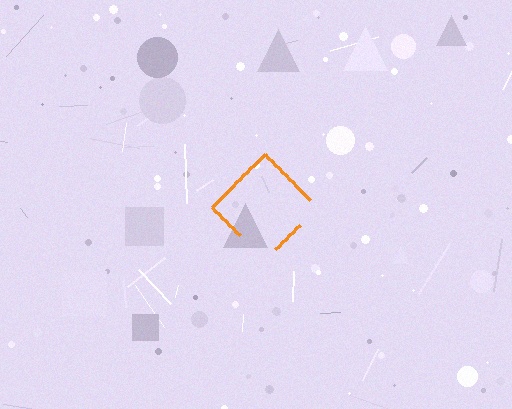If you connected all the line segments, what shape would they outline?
They would outline a diamond.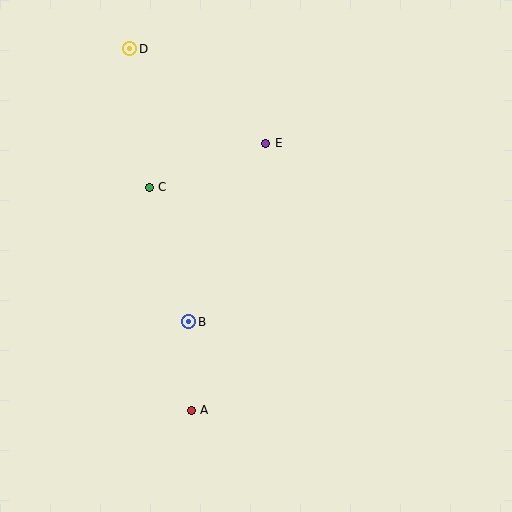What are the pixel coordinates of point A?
Point A is at (191, 410).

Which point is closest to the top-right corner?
Point E is closest to the top-right corner.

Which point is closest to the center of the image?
Point B at (189, 322) is closest to the center.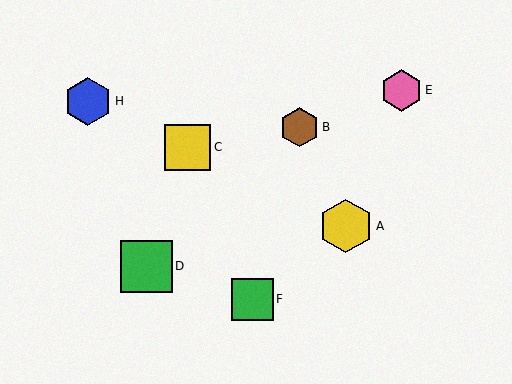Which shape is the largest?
The yellow hexagon (labeled A) is the largest.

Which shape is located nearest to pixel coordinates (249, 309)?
The green square (labeled F) at (252, 299) is nearest to that location.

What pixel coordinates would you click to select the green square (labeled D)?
Click at (146, 266) to select the green square D.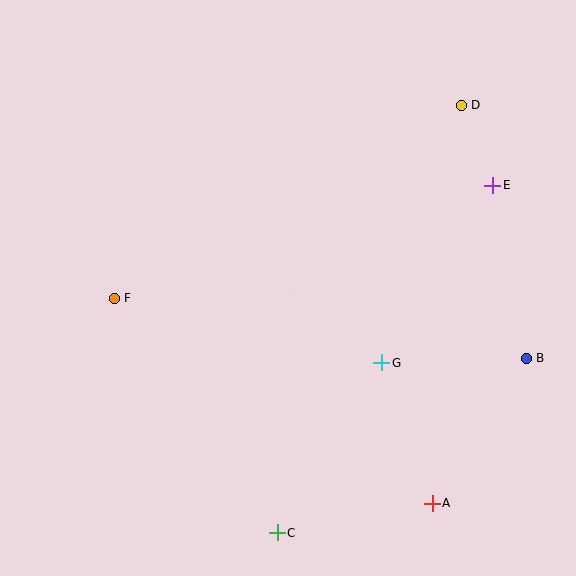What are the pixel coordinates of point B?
Point B is at (526, 358).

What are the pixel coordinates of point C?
Point C is at (277, 533).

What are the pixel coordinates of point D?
Point D is at (461, 105).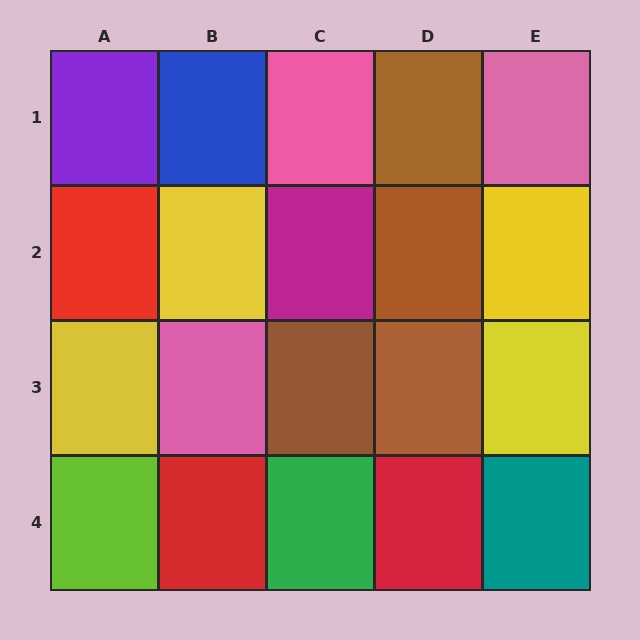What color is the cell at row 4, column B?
Red.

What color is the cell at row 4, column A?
Lime.